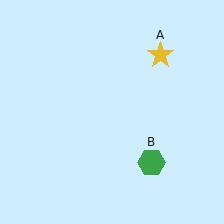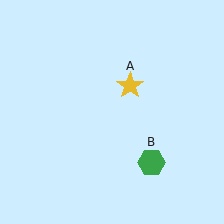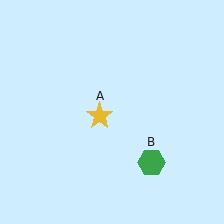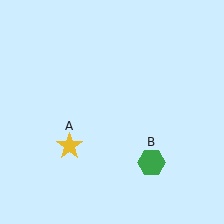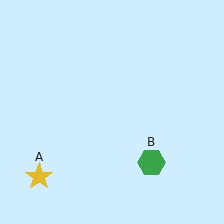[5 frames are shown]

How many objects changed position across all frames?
1 object changed position: yellow star (object A).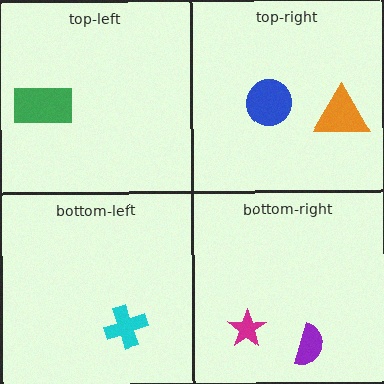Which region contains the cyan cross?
The bottom-left region.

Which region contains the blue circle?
The top-right region.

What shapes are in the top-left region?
The green rectangle.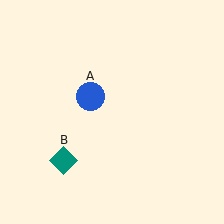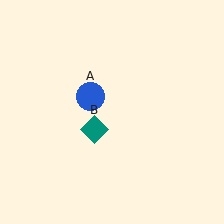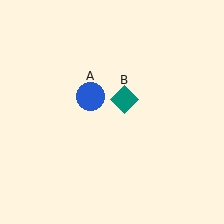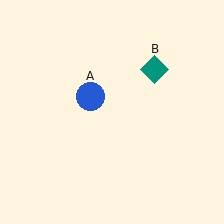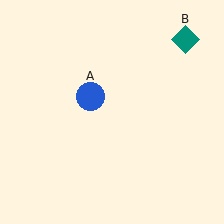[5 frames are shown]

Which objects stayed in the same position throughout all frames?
Blue circle (object A) remained stationary.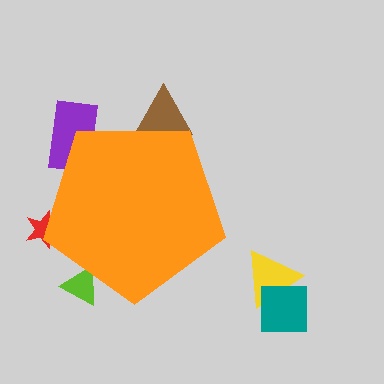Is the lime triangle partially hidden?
Yes, the lime triangle is partially hidden behind the orange pentagon.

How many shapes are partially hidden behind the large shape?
4 shapes are partially hidden.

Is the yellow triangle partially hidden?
No, the yellow triangle is fully visible.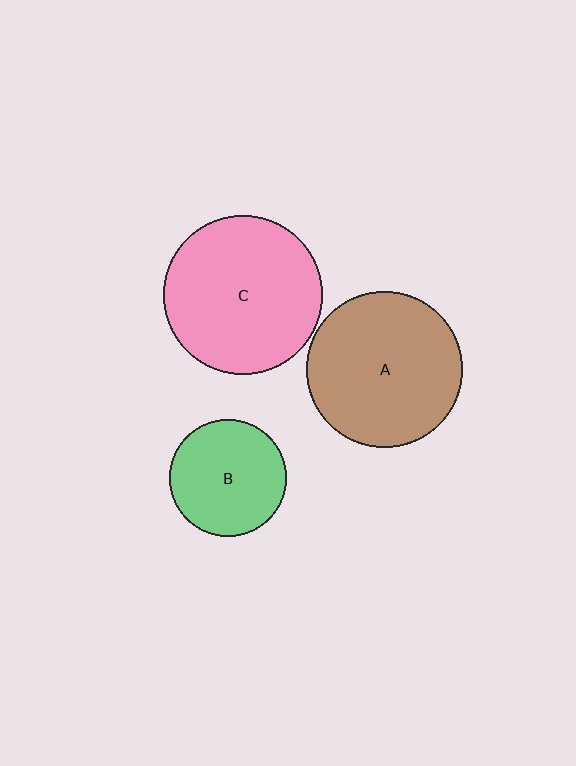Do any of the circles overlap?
No, none of the circles overlap.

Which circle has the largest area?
Circle C (pink).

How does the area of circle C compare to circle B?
Approximately 1.9 times.